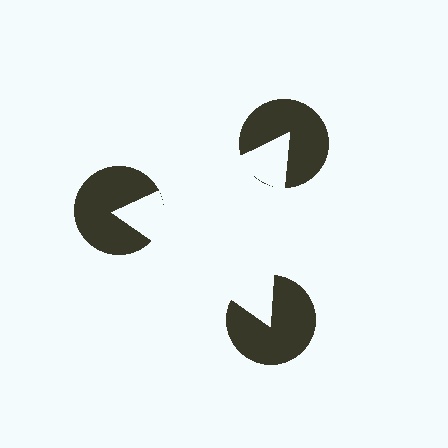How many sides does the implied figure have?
3 sides.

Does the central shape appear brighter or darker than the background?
It typically appears slightly brighter than the background, even though no actual brightness change is drawn.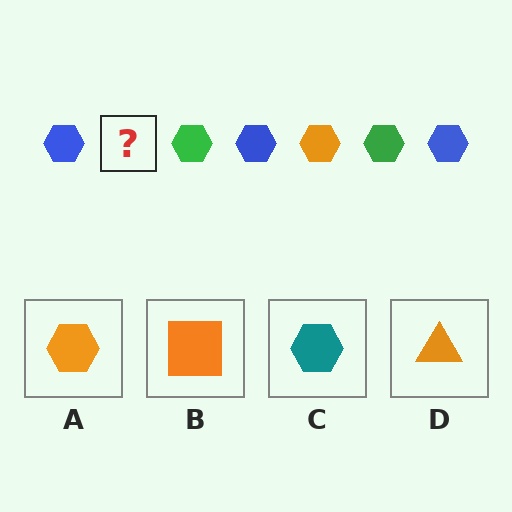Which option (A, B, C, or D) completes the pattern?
A.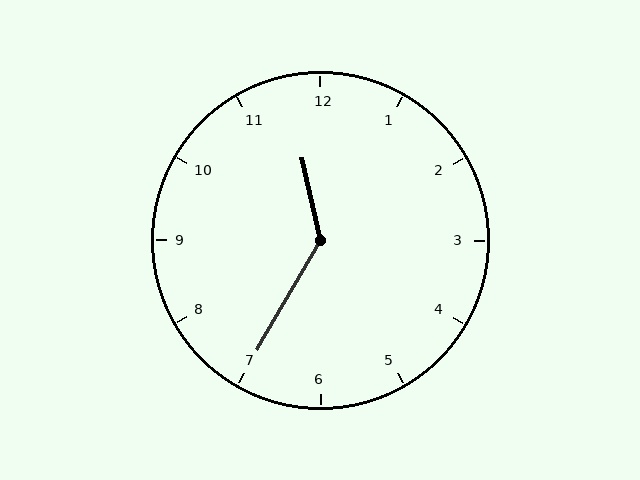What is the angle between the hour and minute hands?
Approximately 138 degrees.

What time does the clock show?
11:35.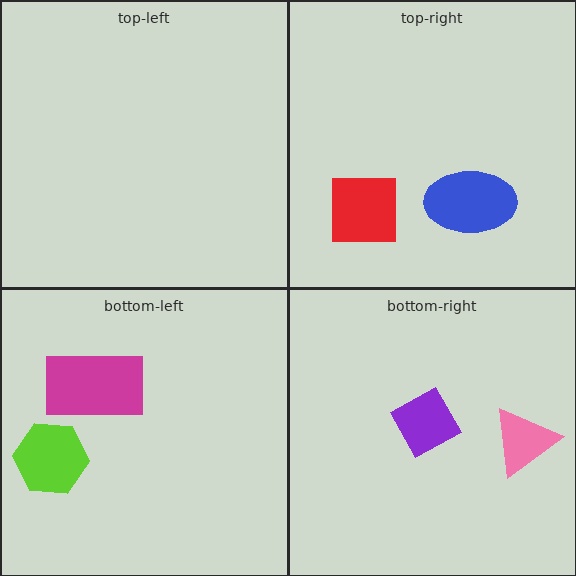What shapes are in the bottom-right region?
The purple diamond, the pink triangle.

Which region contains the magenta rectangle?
The bottom-left region.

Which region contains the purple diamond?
The bottom-right region.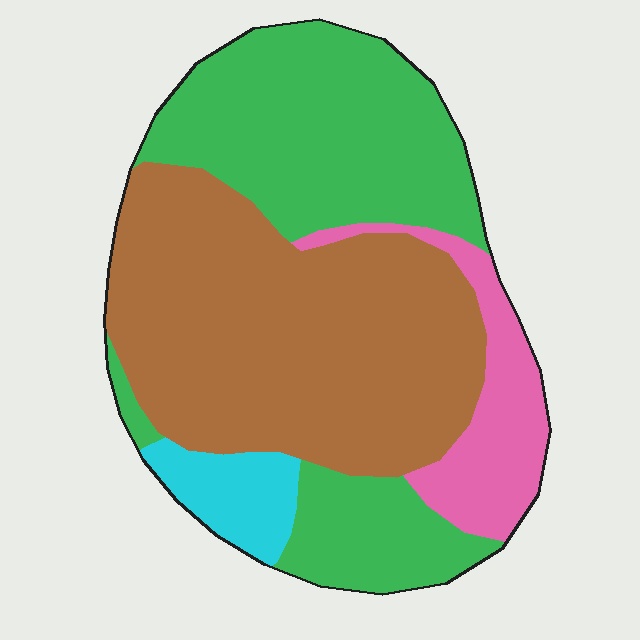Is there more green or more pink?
Green.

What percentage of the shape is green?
Green covers roughly 35% of the shape.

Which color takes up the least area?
Cyan, at roughly 5%.